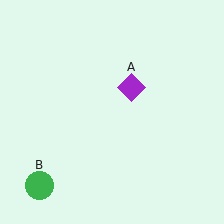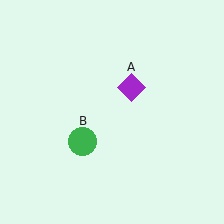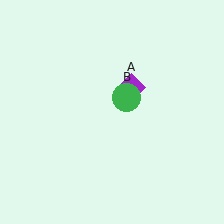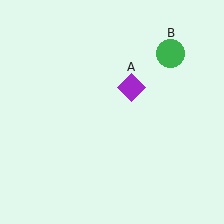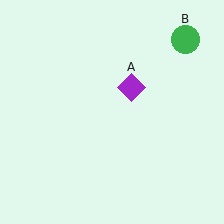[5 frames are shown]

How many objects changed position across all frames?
1 object changed position: green circle (object B).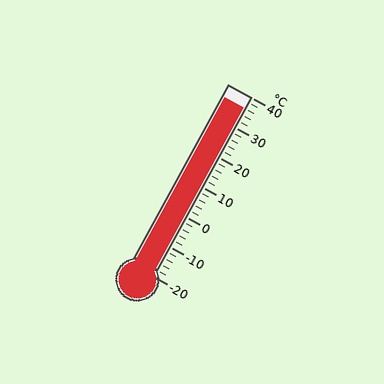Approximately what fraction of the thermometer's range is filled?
The thermometer is filled to approximately 95% of its range.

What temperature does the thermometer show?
The thermometer shows approximately 36°C.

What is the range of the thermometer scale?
The thermometer scale ranges from -20°C to 40°C.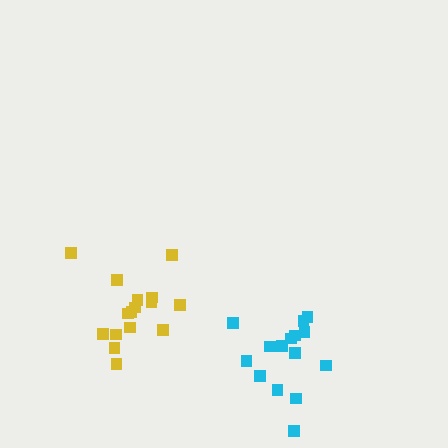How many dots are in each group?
Group 1: 16 dots, Group 2: 15 dots (31 total).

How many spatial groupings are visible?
There are 2 spatial groupings.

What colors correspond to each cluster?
The clusters are colored: yellow, cyan.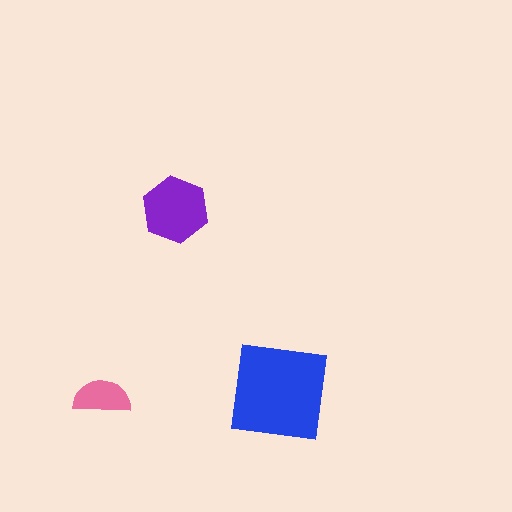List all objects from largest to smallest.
The blue square, the purple hexagon, the pink semicircle.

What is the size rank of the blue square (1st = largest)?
1st.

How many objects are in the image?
There are 3 objects in the image.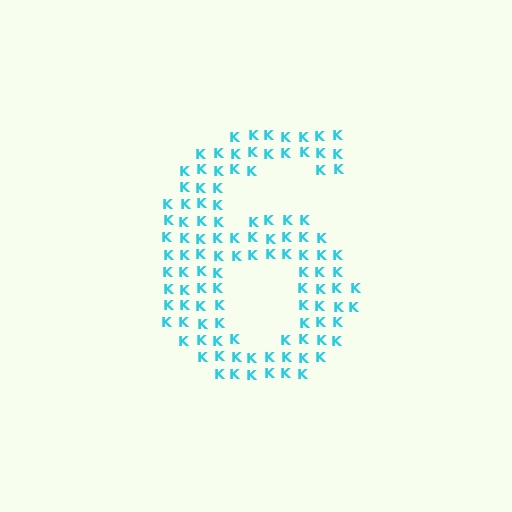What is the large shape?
The large shape is the digit 6.